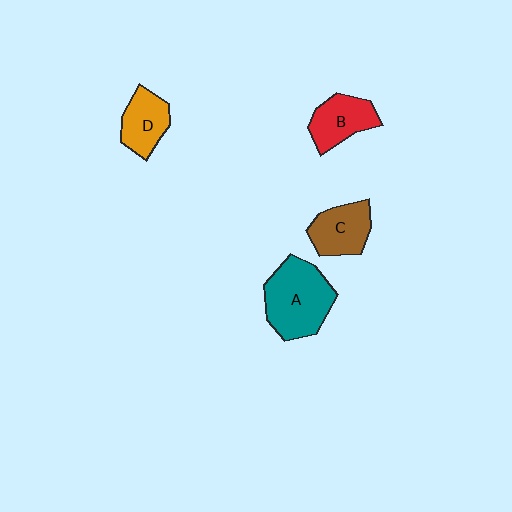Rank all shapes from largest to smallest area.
From largest to smallest: A (teal), C (brown), B (red), D (orange).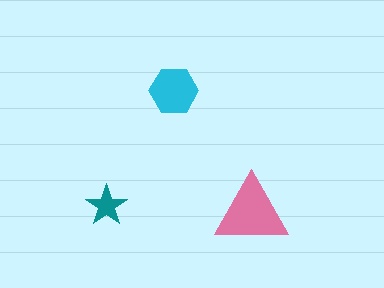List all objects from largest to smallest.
The pink triangle, the cyan hexagon, the teal star.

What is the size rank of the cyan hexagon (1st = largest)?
2nd.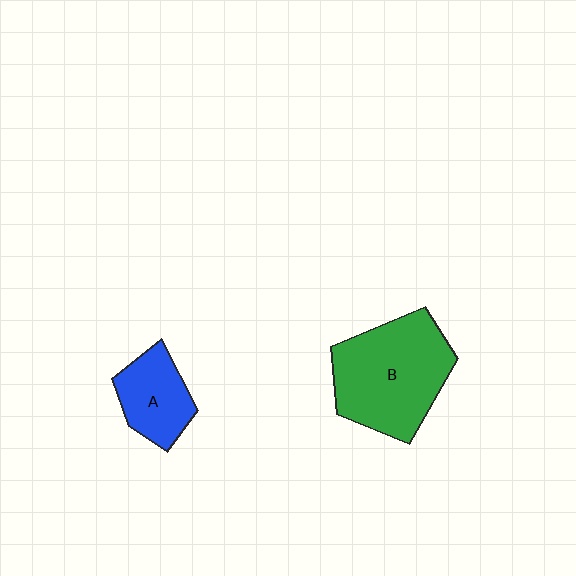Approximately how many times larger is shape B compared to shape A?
Approximately 2.0 times.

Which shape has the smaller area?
Shape A (blue).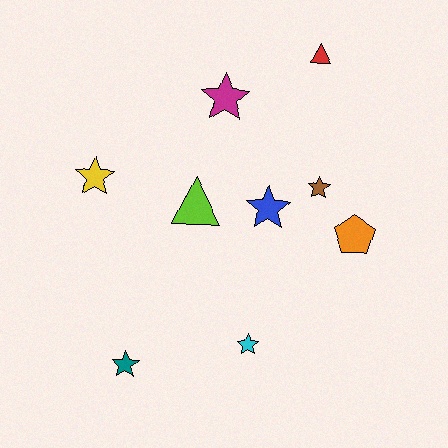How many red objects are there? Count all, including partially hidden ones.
There is 1 red object.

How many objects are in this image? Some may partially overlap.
There are 9 objects.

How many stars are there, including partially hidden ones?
There are 6 stars.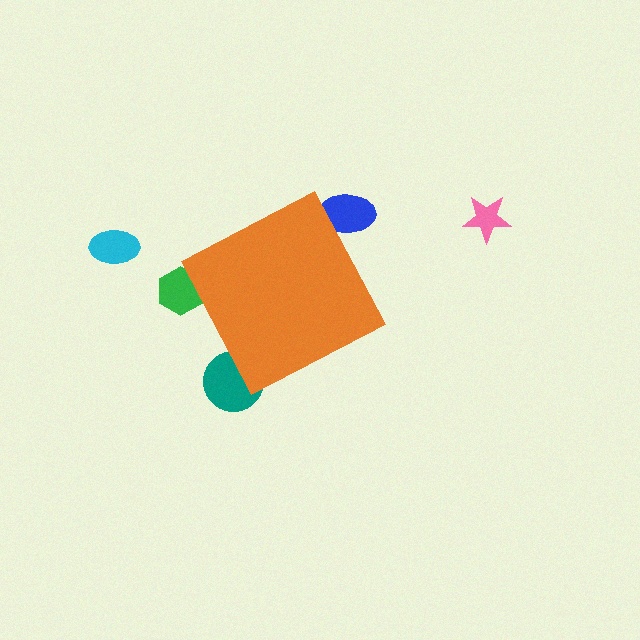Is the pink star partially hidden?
No, the pink star is fully visible.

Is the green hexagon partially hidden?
Yes, the green hexagon is partially hidden behind the orange diamond.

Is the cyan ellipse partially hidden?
No, the cyan ellipse is fully visible.